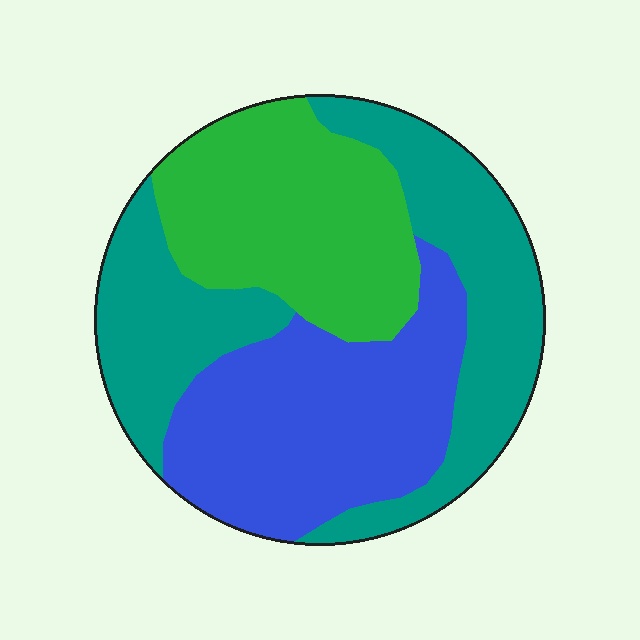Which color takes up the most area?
Teal, at roughly 40%.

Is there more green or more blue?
Blue.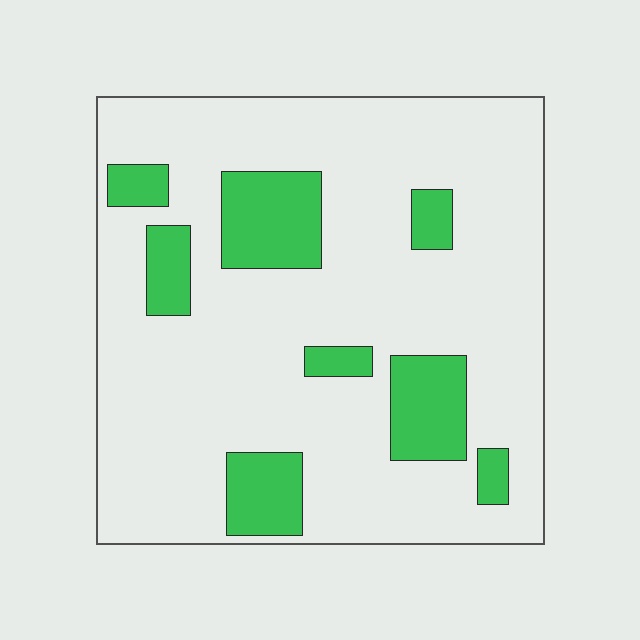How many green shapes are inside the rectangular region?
8.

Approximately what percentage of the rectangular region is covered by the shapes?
Approximately 20%.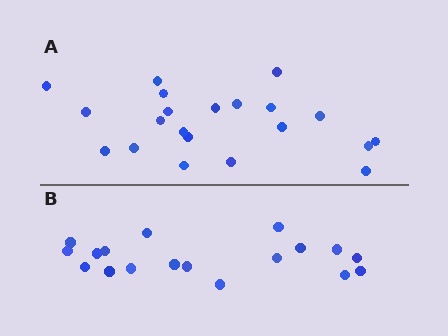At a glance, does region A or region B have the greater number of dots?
Region A (the top region) has more dots.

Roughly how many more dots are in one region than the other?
Region A has just a few more — roughly 2 or 3 more dots than region B.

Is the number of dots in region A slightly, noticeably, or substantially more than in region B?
Region A has only slightly more — the two regions are fairly close. The ratio is roughly 1.2 to 1.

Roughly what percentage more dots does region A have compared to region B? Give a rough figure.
About 15% more.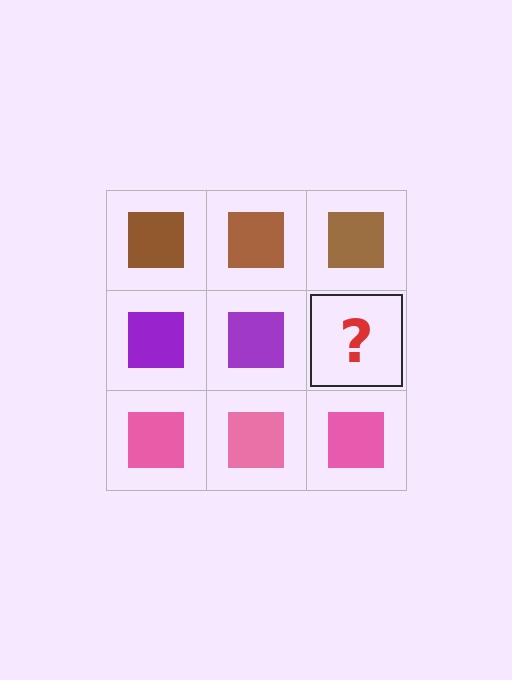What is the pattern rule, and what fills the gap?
The rule is that each row has a consistent color. The gap should be filled with a purple square.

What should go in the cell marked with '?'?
The missing cell should contain a purple square.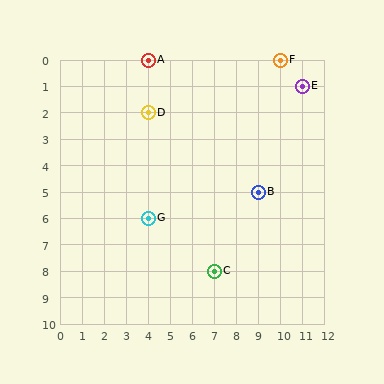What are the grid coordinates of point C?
Point C is at grid coordinates (7, 8).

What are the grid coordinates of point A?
Point A is at grid coordinates (4, 0).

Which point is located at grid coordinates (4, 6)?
Point G is at (4, 6).